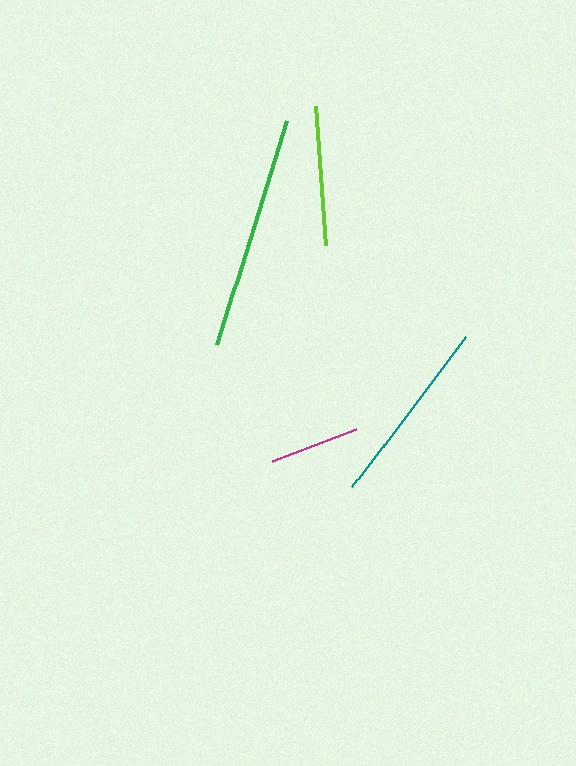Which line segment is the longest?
The green line is the longest at approximately 235 pixels.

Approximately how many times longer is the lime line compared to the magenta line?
The lime line is approximately 1.6 times the length of the magenta line.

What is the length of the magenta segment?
The magenta segment is approximately 89 pixels long.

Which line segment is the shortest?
The magenta line is the shortest at approximately 89 pixels.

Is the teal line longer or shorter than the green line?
The green line is longer than the teal line.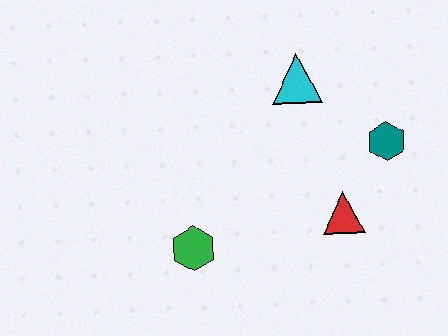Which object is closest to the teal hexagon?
The red triangle is closest to the teal hexagon.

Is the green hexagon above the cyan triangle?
No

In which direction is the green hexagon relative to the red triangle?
The green hexagon is to the left of the red triangle.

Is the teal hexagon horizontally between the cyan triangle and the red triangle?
No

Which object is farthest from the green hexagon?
The teal hexagon is farthest from the green hexagon.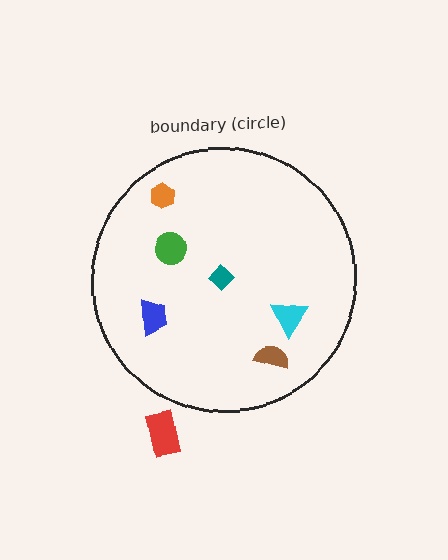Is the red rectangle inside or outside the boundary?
Outside.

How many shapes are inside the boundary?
6 inside, 1 outside.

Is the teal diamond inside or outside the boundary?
Inside.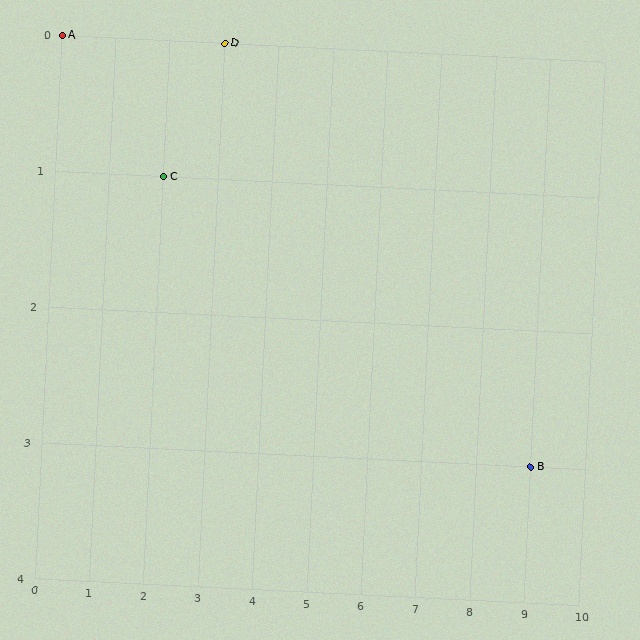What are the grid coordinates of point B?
Point B is at grid coordinates (9, 3).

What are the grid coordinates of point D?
Point D is at grid coordinates (3, 0).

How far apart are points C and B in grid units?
Points C and B are 7 columns and 2 rows apart (about 7.3 grid units diagonally).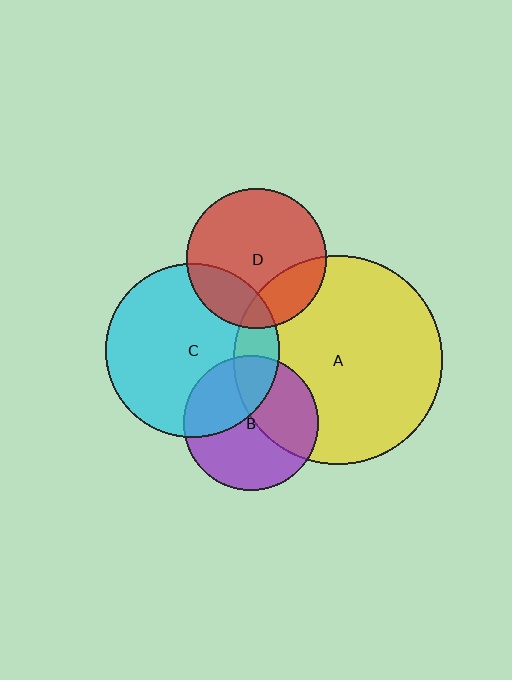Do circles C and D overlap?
Yes.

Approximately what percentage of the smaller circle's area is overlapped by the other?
Approximately 20%.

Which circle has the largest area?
Circle A (yellow).